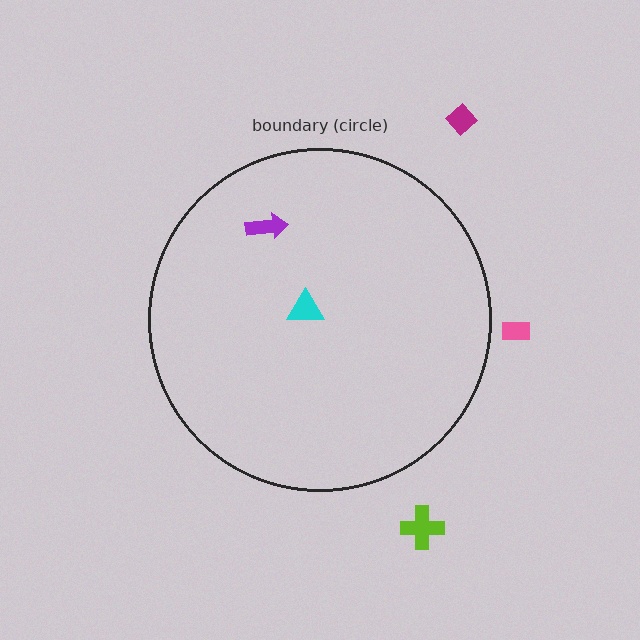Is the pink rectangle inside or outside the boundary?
Outside.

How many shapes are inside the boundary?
2 inside, 3 outside.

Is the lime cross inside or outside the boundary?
Outside.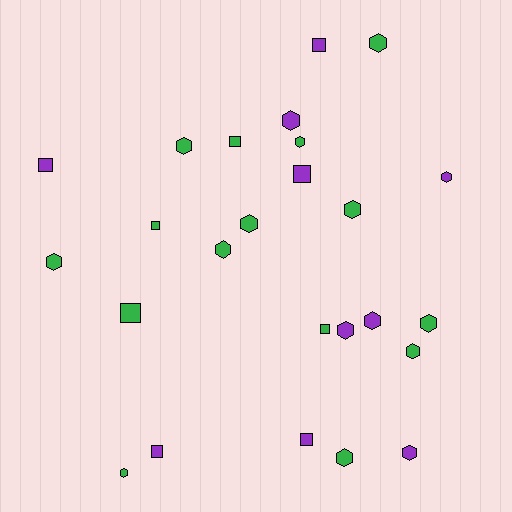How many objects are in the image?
There are 25 objects.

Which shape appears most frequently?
Hexagon, with 16 objects.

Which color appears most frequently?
Green, with 15 objects.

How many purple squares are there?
There are 5 purple squares.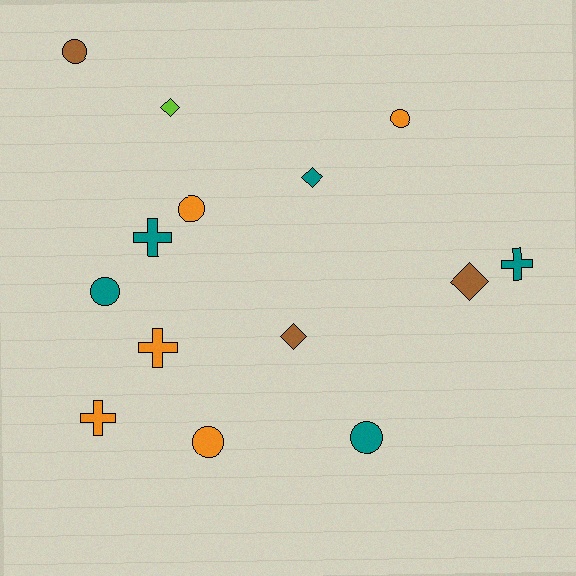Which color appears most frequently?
Orange, with 5 objects.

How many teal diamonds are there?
There is 1 teal diamond.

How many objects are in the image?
There are 14 objects.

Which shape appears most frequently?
Circle, with 6 objects.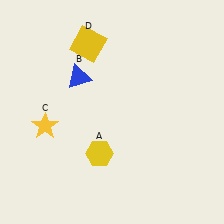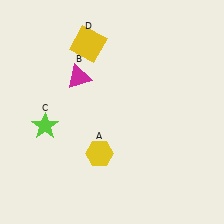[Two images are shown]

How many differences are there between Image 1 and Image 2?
There are 2 differences between the two images.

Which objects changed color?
B changed from blue to magenta. C changed from yellow to lime.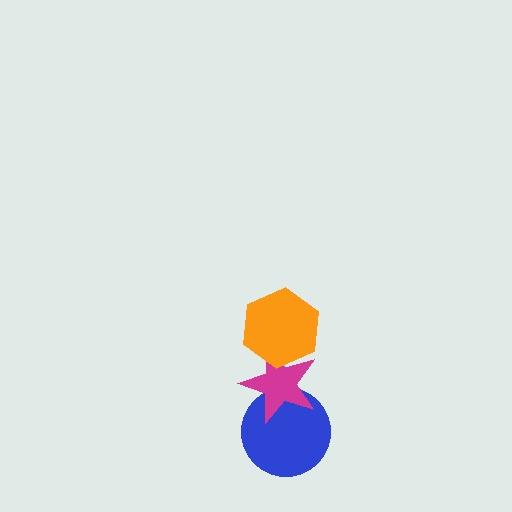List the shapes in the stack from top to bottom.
From top to bottom: the orange hexagon, the magenta star, the blue circle.